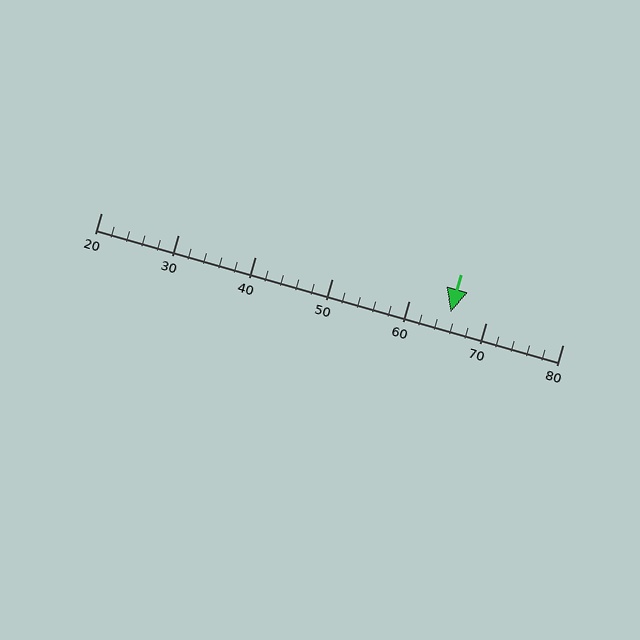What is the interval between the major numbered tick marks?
The major tick marks are spaced 10 units apart.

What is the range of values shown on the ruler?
The ruler shows values from 20 to 80.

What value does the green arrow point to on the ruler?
The green arrow points to approximately 65.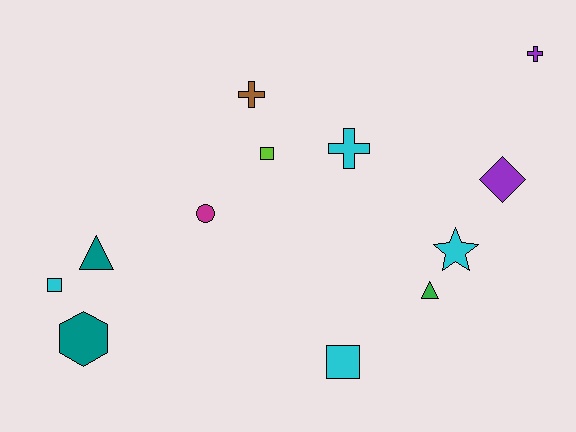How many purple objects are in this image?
There are 2 purple objects.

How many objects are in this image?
There are 12 objects.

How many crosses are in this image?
There are 3 crosses.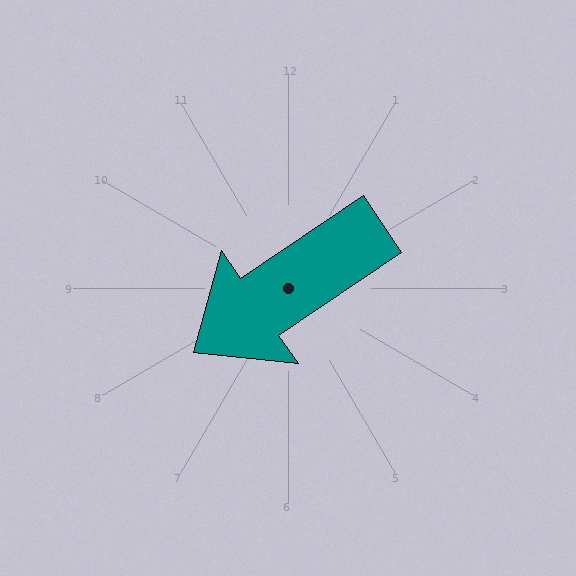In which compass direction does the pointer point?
Southwest.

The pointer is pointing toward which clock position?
Roughly 8 o'clock.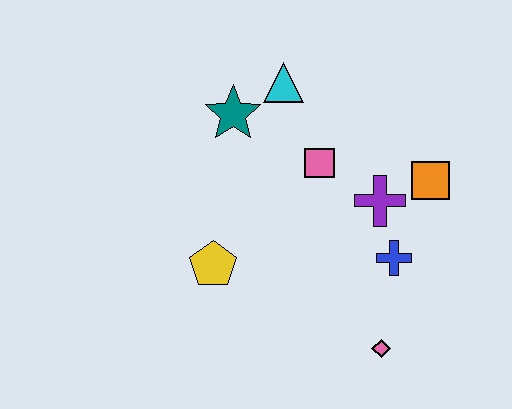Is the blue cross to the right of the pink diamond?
Yes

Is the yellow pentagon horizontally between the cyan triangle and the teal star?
No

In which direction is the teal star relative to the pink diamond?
The teal star is above the pink diamond.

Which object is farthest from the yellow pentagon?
The orange square is farthest from the yellow pentagon.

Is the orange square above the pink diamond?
Yes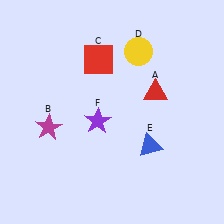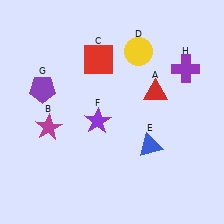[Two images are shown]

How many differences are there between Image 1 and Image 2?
There are 2 differences between the two images.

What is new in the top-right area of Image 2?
A purple cross (H) was added in the top-right area of Image 2.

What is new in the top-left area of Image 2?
A purple pentagon (G) was added in the top-left area of Image 2.